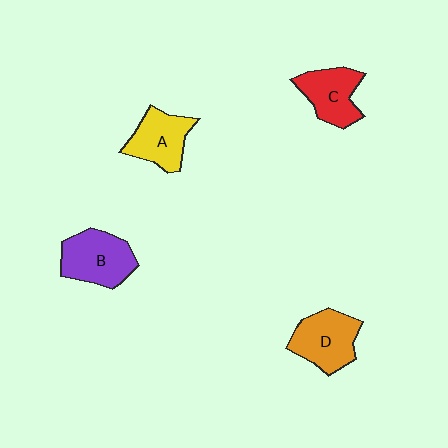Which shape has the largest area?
Shape B (purple).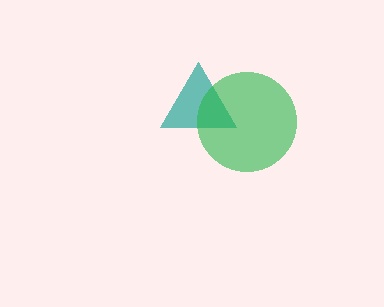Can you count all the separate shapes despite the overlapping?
Yes, there are 2 separate shapes.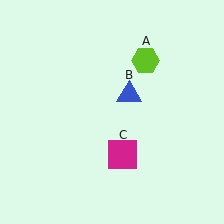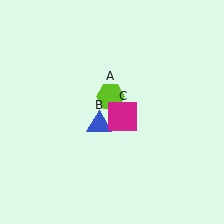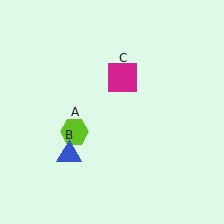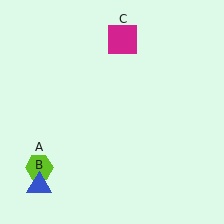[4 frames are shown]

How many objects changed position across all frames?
3 objects changed position: lime hexagon (object A), blue triangle (object B), magenta square (object C).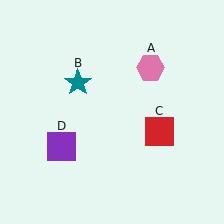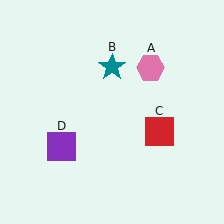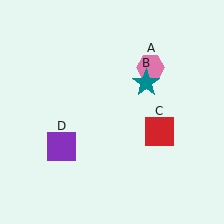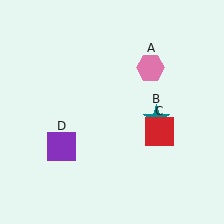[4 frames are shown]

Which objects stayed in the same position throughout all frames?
Pink hexagon (object A) and red square (object C) and purple square (object D) remained stationary.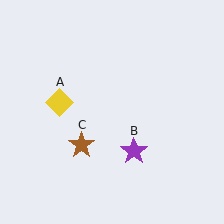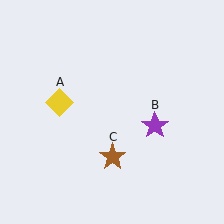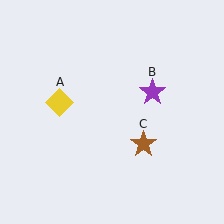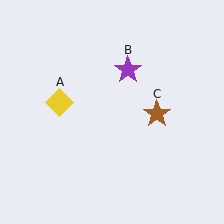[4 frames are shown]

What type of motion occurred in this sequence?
The purple star (object B), brown star (object C) rotated counterclockwise around the center of the scene.